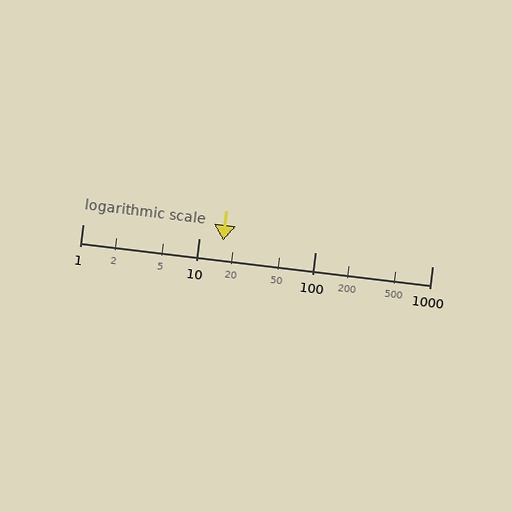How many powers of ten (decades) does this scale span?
The scale spans 3 decades, from 1 to 1000.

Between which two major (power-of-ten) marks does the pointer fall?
The pointer is between 10 and 100.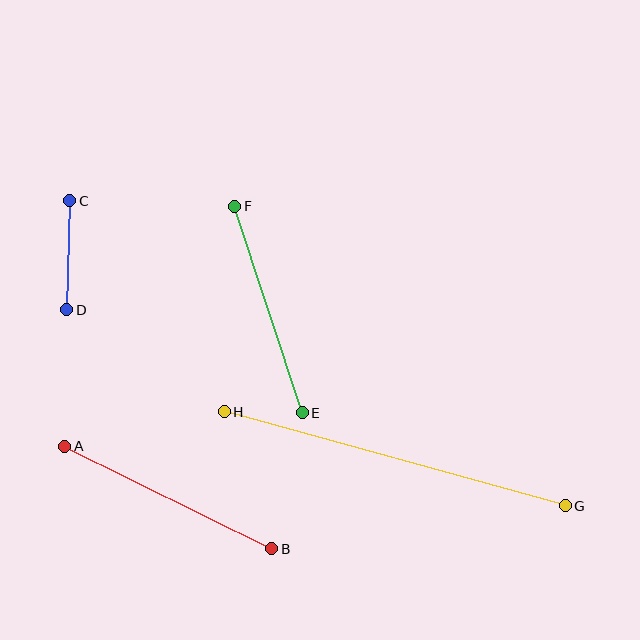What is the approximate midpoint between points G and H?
The midpoint is at approximately (395, 459) pixels.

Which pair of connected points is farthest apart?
Points G and H are farthest apart.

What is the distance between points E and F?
The distance is approximately 217 pixels.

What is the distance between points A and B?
The distance is approximately 231 pixels.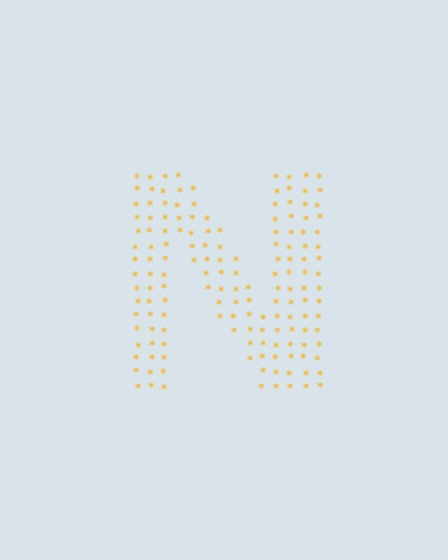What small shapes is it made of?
It is made of small asterisks.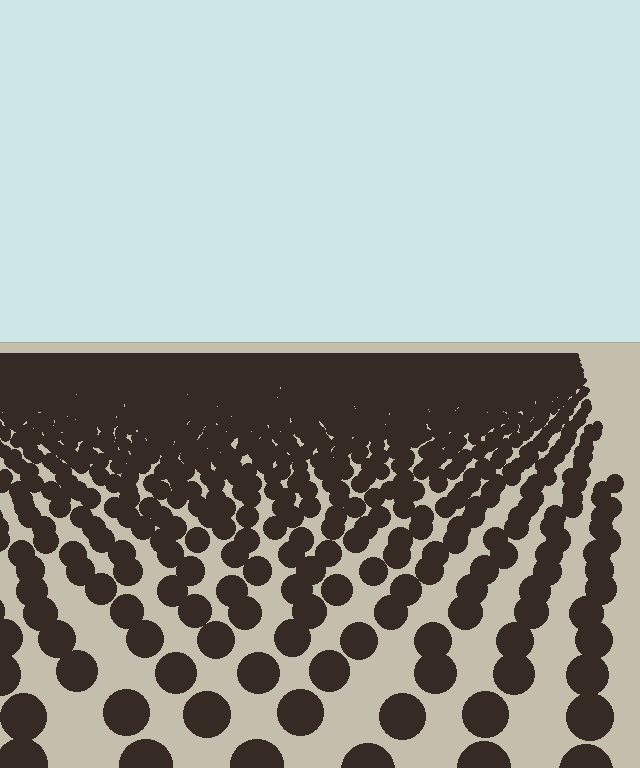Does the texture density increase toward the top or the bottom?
Density increases toward the top.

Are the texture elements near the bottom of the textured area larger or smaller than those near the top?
Larger. Near the bottom, elements are closer to the viewer and appear at a bigger on-screen size.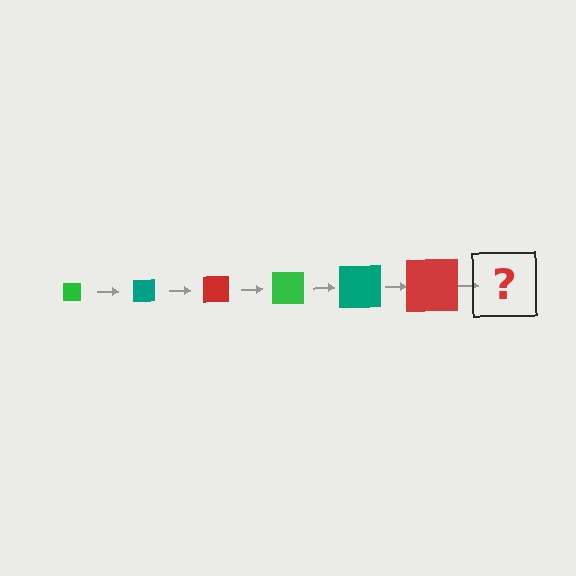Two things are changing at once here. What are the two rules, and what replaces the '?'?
The two rules are that the square grows larger each step and the color cycles through green, teal, and red. The '?' should be a green square, larger than the previous one.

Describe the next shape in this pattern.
It should be a green square, larger than the previous one.